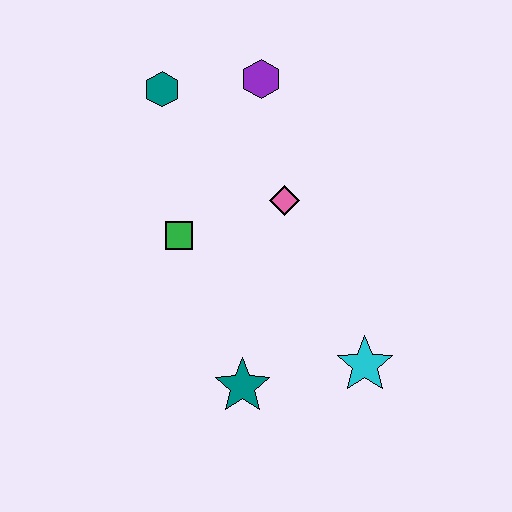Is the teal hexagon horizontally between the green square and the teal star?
No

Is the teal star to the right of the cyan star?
No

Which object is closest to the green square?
The pink diamond is closest to the green square.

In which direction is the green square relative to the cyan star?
The green square is to the left of the cyan star.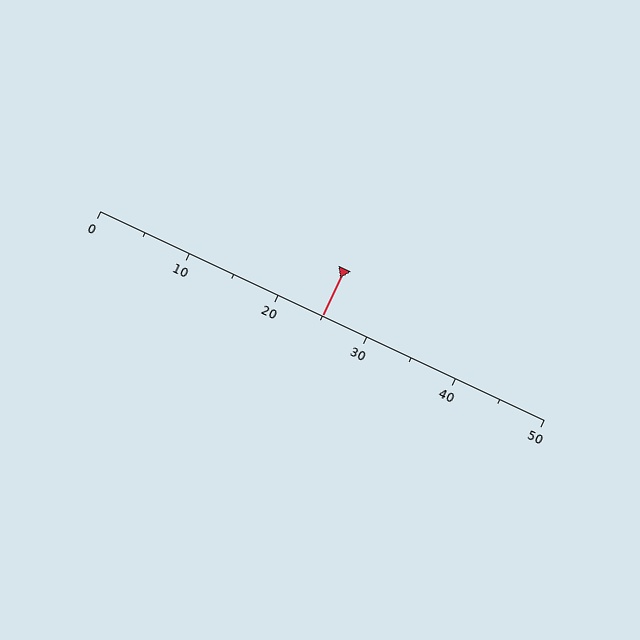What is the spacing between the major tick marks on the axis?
The major ticks are spaced 10 apart.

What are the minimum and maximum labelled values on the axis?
The axis runs from 0 to 50.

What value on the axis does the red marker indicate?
The marker indicates approximately 25.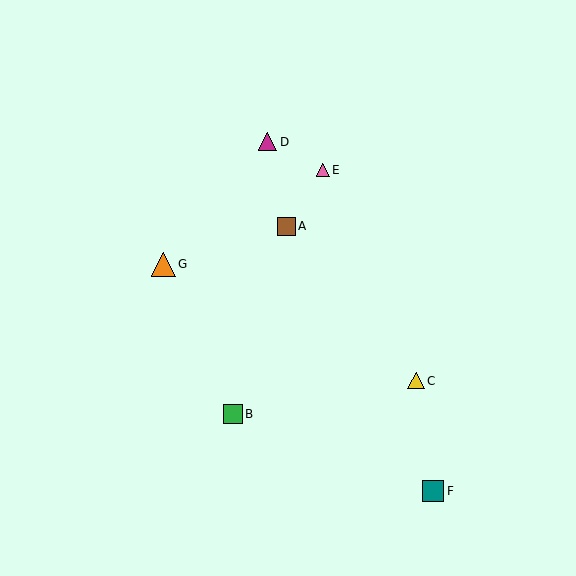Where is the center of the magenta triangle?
The center of the magenta triangle is at (268, 142).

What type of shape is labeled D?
Shape D is a magenta triangle.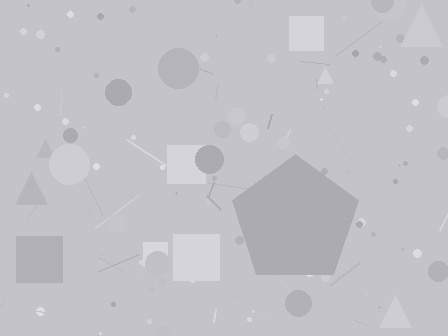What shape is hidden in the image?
A pentagon is hidden in the image.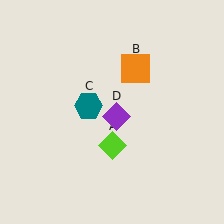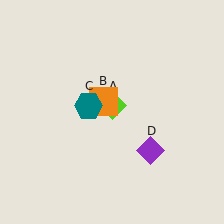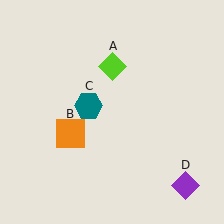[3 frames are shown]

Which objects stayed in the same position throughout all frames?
Teal hexagon (object C) remained stationary.